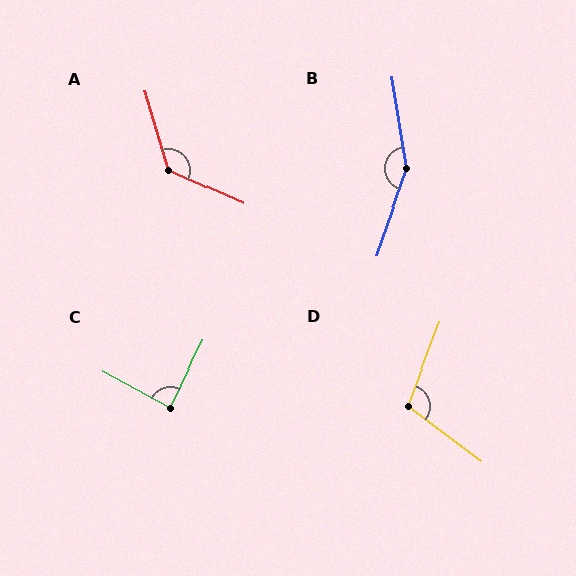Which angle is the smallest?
C, at approximately 88 degrees.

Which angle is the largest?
B, at approximately 151 degrees.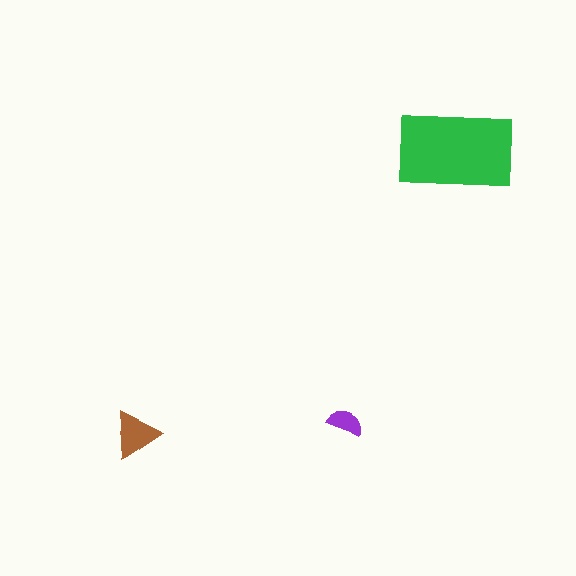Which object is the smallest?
The purple semicircle.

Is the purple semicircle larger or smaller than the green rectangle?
Smaller.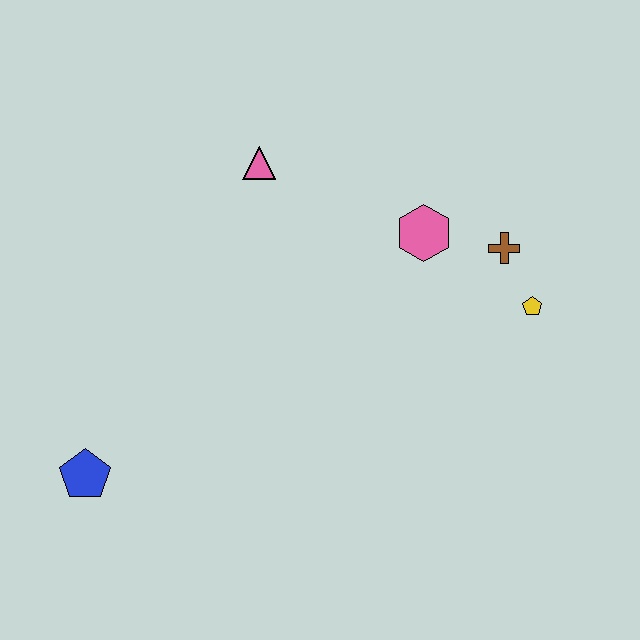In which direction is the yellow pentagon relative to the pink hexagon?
The yellow pentagon is to the right of the pink hexagon.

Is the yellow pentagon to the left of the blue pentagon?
No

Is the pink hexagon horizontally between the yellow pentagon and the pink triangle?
Yes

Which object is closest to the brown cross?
The yellow pentagon is closest to the brown cross.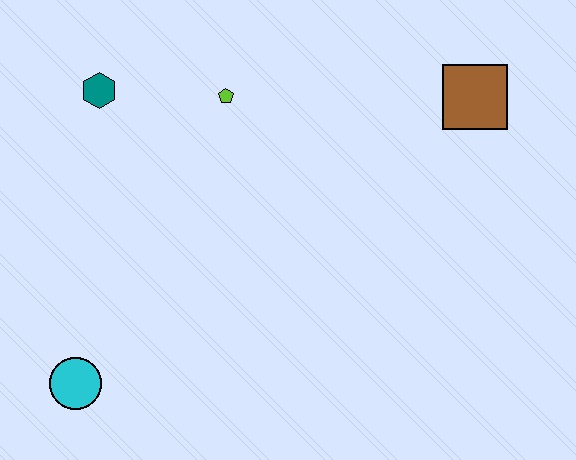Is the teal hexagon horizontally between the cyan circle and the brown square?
Yes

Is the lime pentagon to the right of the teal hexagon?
Yes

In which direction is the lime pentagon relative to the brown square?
The lime pentagon is to the left of the brown square.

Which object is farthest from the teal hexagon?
The brown square is farthest from the teal hexagon.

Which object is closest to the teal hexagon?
The lime pentagon is closest to the teal hexagon.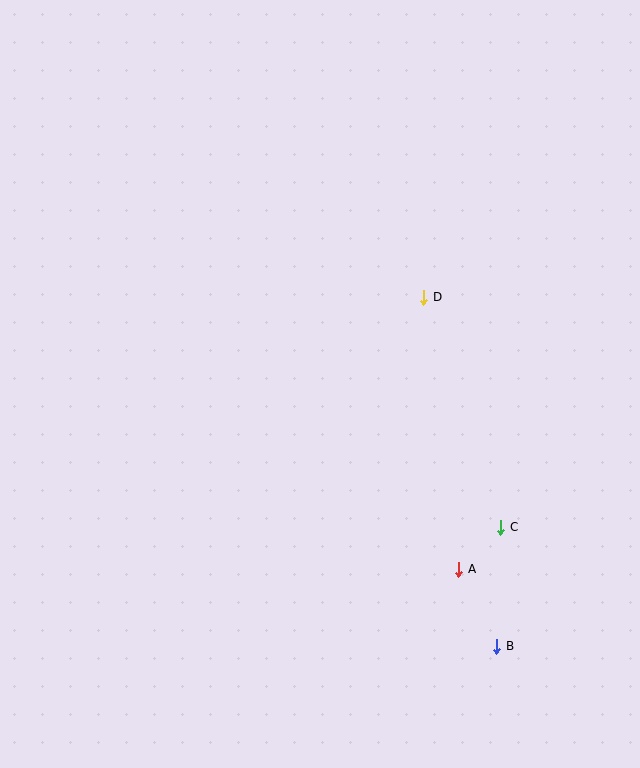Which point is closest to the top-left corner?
Point D is closest to the top-left corner.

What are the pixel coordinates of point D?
Point D is at (424, 297).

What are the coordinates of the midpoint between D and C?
The midpoint between D and C is at (462, 412).